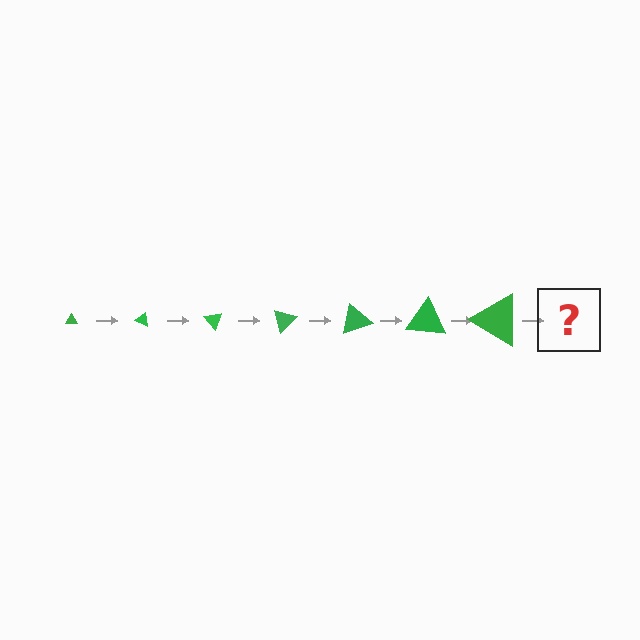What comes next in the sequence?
The next element should be a triangle, larger than the previous one and rotated 175 degrees from the start.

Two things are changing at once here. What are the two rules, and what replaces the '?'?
The two rules are that the triangle grows larger each step and it rotates 25 degrees each step. The '?' should be a triangle, larger than the previous one and rotated 175 degrees from the start.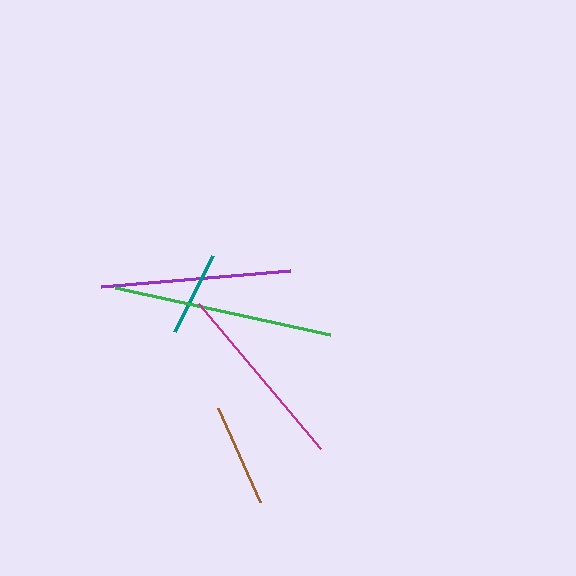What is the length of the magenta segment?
The magenta segment is approximately 190 pixels long.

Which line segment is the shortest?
The teal line is the shortest at approximately 85 pixels.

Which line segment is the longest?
The green line is the longest at approximately 221 pixels.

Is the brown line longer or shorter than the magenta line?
The magenta line is longer than the brown line.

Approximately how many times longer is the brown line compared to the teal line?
The brown line is approximately 1.2 times the length of the teal line.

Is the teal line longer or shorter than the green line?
The green line is longer than the teal line.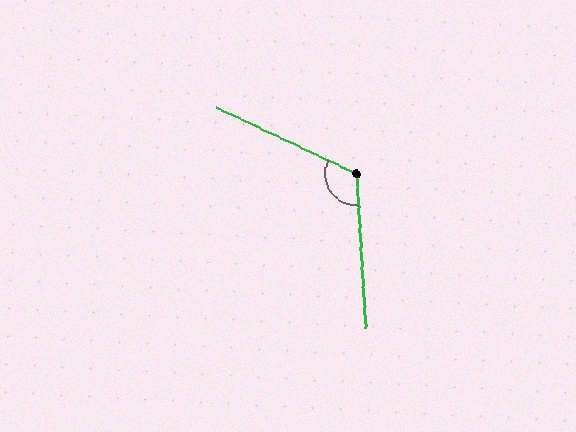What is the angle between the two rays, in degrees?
Approximately 119 degrees.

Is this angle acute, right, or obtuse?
It is obtuse.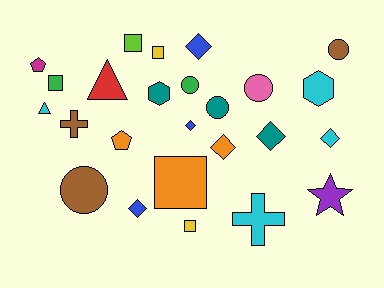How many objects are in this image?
There are 25 objects.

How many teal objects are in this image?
There are 3 teal objects.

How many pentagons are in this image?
There are 2 pentagons.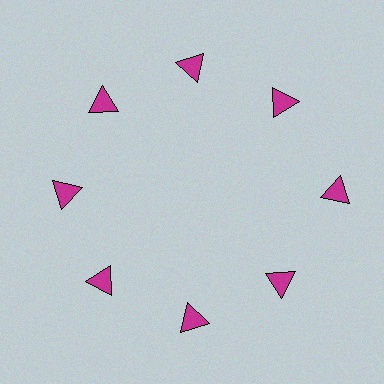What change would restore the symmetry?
The symmetry would be restored by moving it inward, back onto the ring so that all 8 triangles sit at equal angles and equal distance from the center.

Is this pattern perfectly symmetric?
No. The 8 magenta triangles are arranged in a ring, but one element near the 3 o'clock position is pushed outward from the center, breaking the 8-fold rotational symmetry.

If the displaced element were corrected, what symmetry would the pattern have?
It would have 8-fold rotational symmetry — the pattern would map onto itself every 45 degrees.